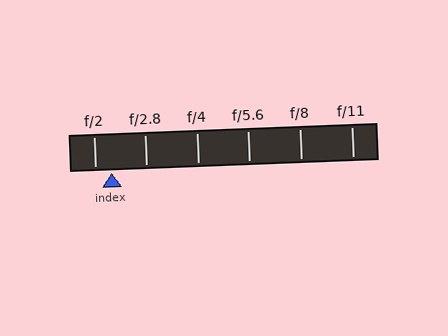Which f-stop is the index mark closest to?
The index mark is closest to f/2.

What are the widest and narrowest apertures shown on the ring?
The widest aperture shown is f/2 and the narrowest is f/11.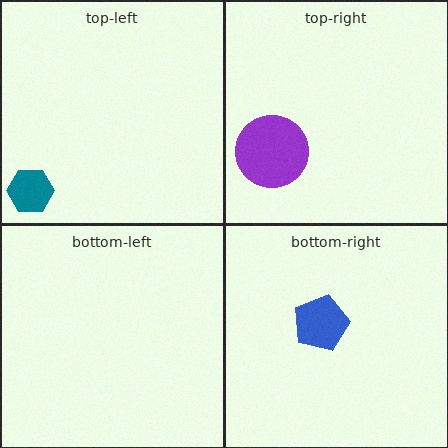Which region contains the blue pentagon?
The bottom-right region.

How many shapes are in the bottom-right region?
1.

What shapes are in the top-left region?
The teal hexagon.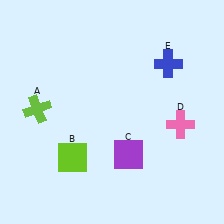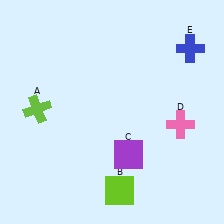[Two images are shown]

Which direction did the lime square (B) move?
The lime square (B) moved right.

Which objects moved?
The objects that moved are: the lime square (B), the blue cross (E).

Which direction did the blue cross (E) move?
The blue cross (E) moved right.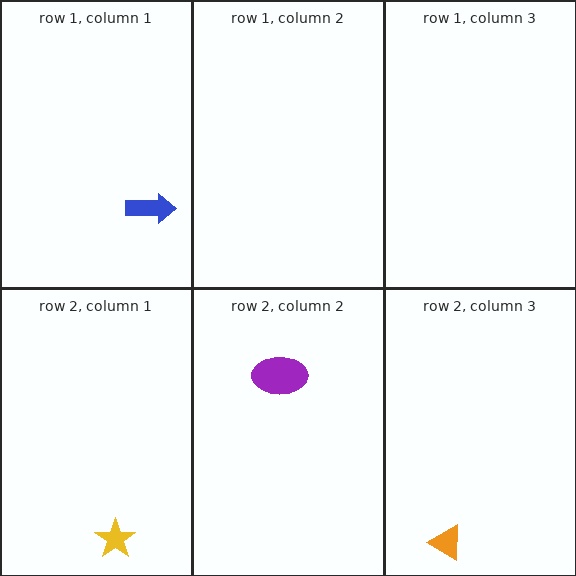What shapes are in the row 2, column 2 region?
The purple ellipse.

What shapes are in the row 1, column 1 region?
The blue arrow.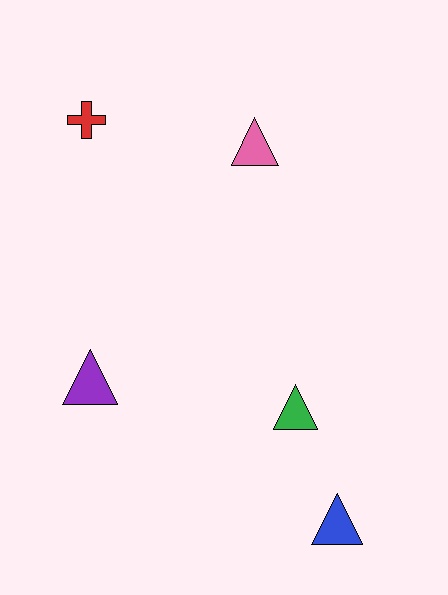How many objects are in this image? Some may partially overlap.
There are 5 objects.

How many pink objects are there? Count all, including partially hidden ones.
There is 1 pink object.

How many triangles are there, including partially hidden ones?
There are 4 triangles.